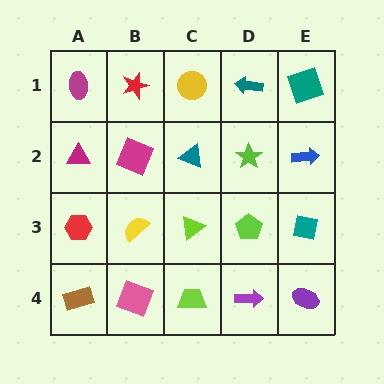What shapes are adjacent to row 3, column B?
A magenta square (row 2, column B), a pink square (row 4, column B), a red hexagon (row 3, column A), a lime triangle (row 3, column C).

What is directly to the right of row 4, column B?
A lime trapezoid.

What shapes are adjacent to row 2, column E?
A teal square (row 1, column E), a teal square (row 3, column E), a lime star (row 2, column D).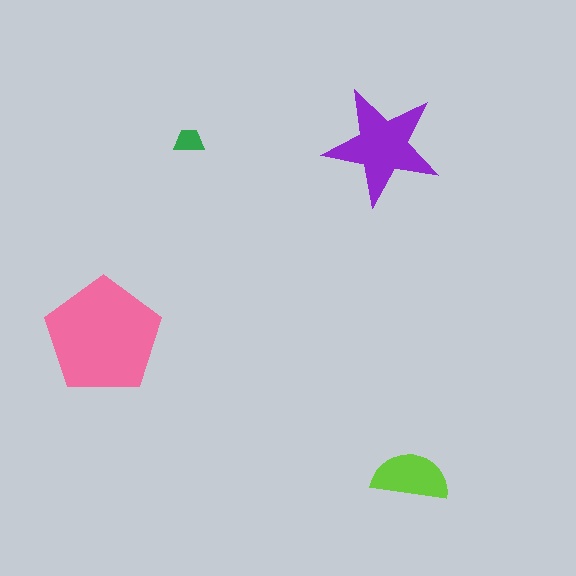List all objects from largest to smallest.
The pink pentagon, the purple star, the lime semicircle, the green trapezoid.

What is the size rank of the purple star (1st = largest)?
2nd.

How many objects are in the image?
There are 4 objects in the image.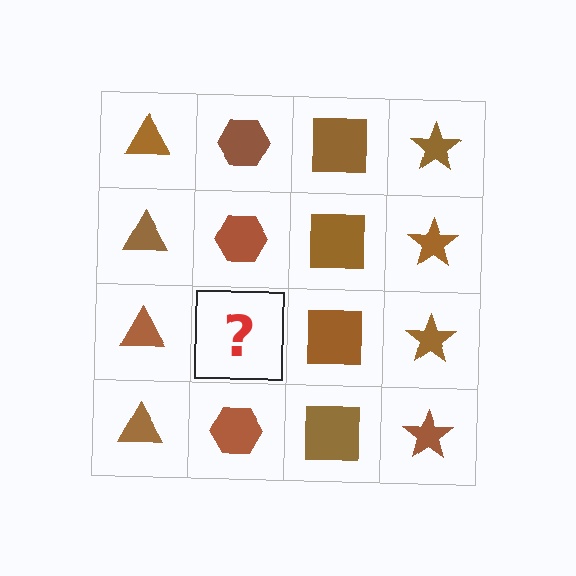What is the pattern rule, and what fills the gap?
The rule is that each column has a consistent shape. The gap should be filled with a brown hexagon.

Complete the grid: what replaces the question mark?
The question mark should be replaced with a brown hexagon.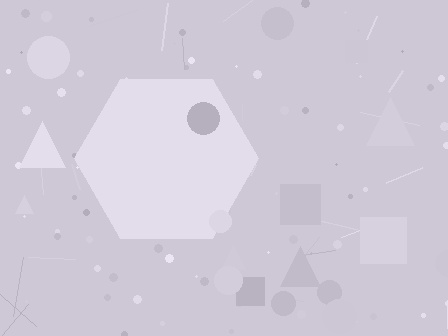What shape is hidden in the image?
A hexagon is hidden in the image.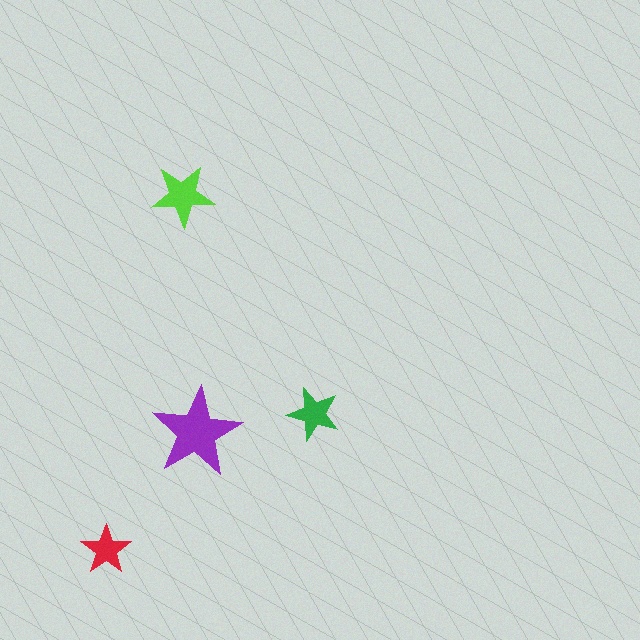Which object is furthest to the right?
The green star is rightmost.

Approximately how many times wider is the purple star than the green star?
About 1.5 times wider.